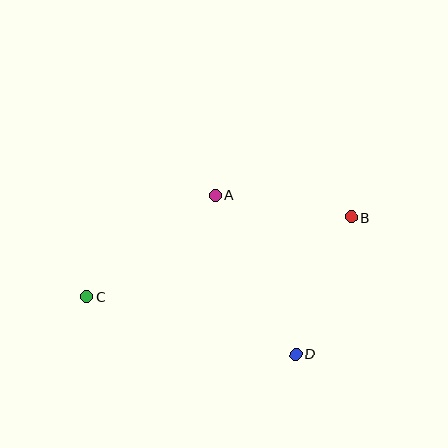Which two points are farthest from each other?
Points B and C are farthest from each other.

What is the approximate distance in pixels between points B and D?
The distance between B and D is approximately 148 pixels.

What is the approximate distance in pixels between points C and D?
The distance between C and D is approximately 217 pixels.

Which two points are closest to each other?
Points A and B are closest to each other.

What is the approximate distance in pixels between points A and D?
The distance between A and D is approximately 178 pixels.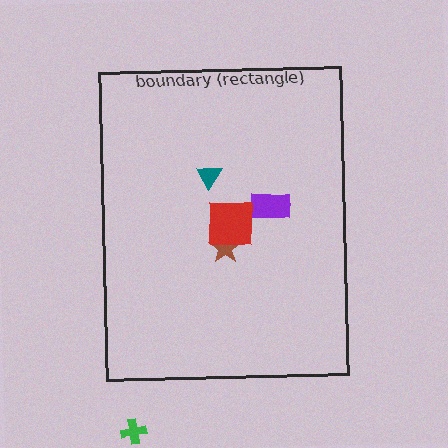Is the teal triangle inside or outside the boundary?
Inside.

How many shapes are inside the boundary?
4 inside, 1 outside.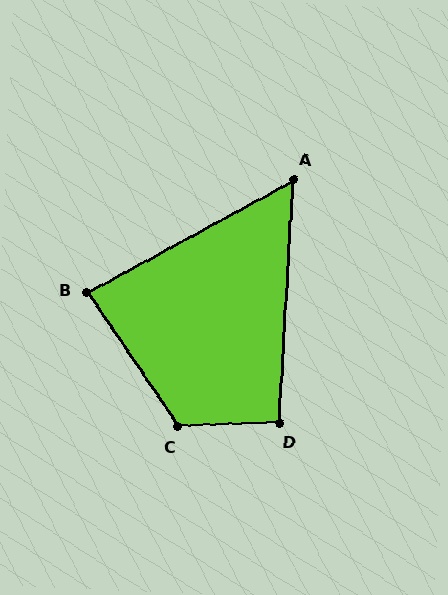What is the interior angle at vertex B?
Approximately 85 degrees (acute).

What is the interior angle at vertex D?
Approximately 95 degrees (obtuse).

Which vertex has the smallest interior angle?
A, at approximately 58 degrees.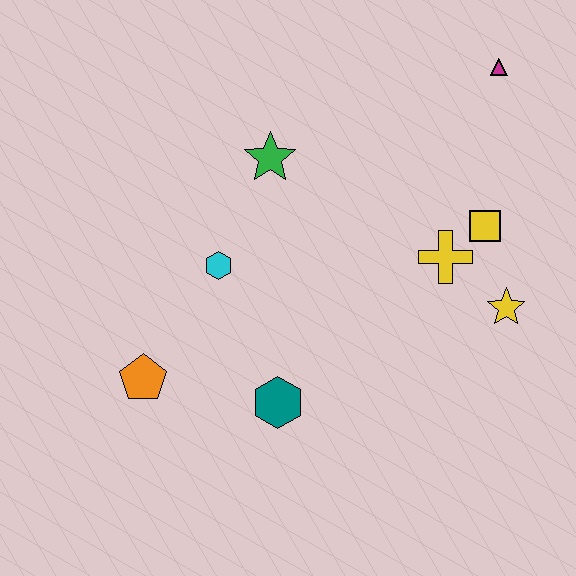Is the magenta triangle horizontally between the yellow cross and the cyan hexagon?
No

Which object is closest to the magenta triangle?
The yellow square is closest to the magenta triangle.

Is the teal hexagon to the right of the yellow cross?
No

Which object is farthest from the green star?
The yellow star is farthest from the green star.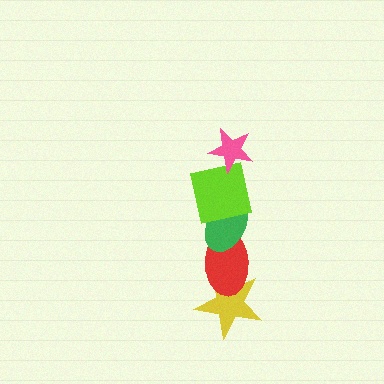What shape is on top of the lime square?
The pink star is on top of the lime square.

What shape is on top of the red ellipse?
The green ellipse is on top of the red ellipse.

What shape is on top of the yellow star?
The red ellipse is on top of the yellow star.